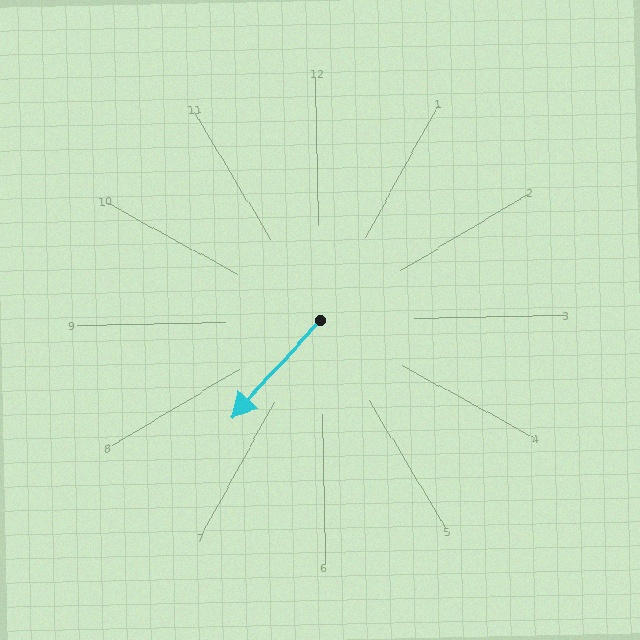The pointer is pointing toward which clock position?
Roughly 7 o'clock.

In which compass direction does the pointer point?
Southwest.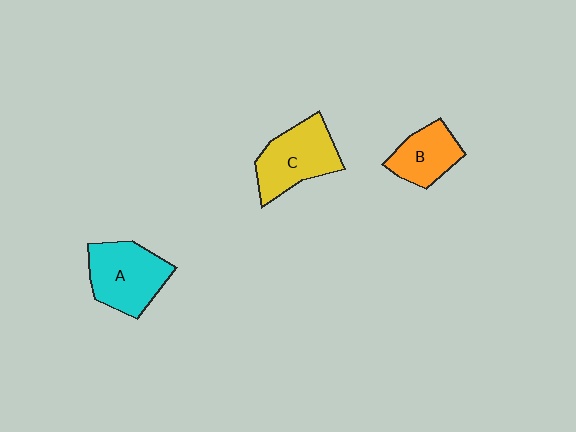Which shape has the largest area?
Shape A (cyan).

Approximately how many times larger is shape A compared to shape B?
Approximately 1.4 times.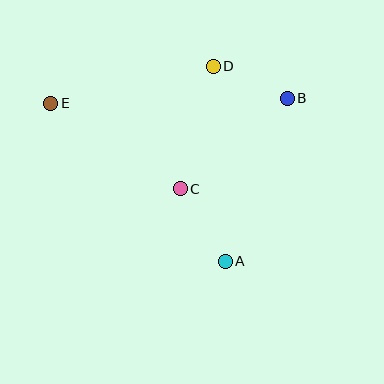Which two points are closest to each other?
Points B and D are closest to each other.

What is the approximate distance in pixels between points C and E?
The distance between C and E is approximately 156 pixels.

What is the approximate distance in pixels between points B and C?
The distance between B and C is approximately 140 pixels.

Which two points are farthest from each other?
Points B and E are farthest from each other.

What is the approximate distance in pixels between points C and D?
The distance between C and D is approximately 127 pixels.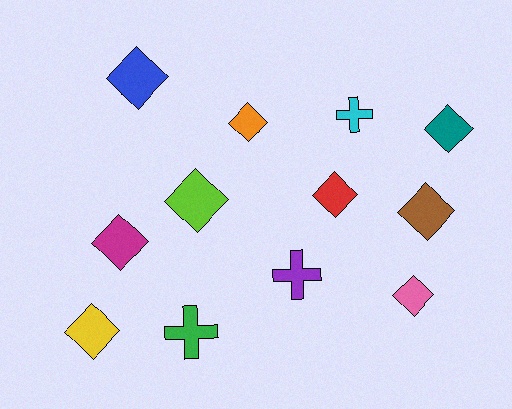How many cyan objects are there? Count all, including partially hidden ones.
There is 1 cyan object.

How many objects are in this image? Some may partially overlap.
There are 12 objects.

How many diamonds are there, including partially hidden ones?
There are 9 diamonds.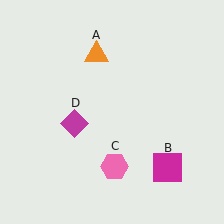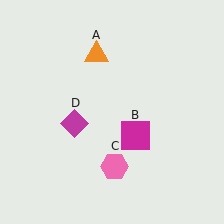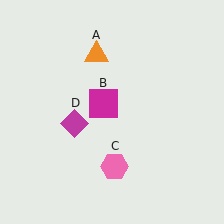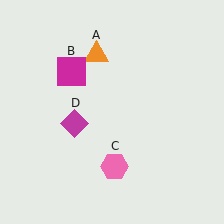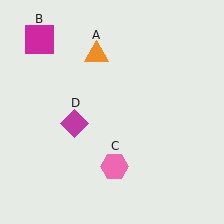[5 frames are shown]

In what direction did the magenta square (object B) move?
The magenta square (object B) moved up and to the left.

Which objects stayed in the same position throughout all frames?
Orange triangle (object A) and pink hexagon (object C) and magenta diamond (object D) remained stationary.